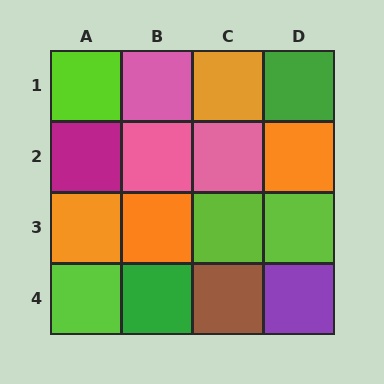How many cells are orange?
4 cells are orange.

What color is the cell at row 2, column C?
Pink.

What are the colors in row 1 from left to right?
Lime, pink, orange, green.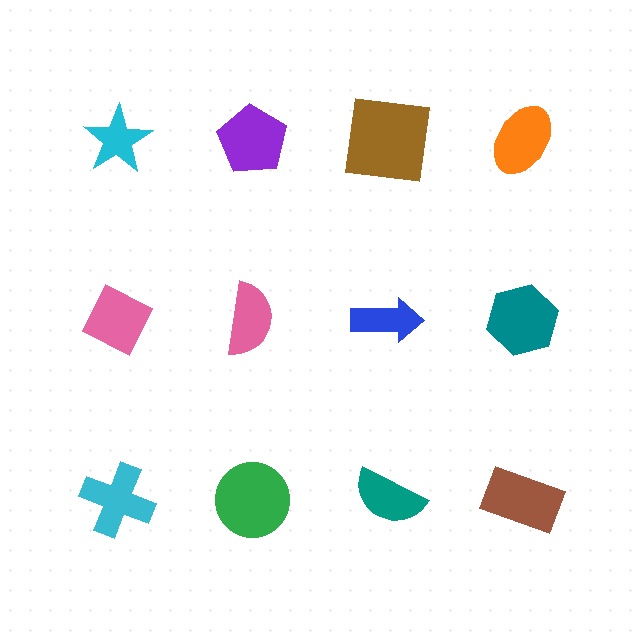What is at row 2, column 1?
A pink diamond.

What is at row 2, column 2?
A pink semicircle.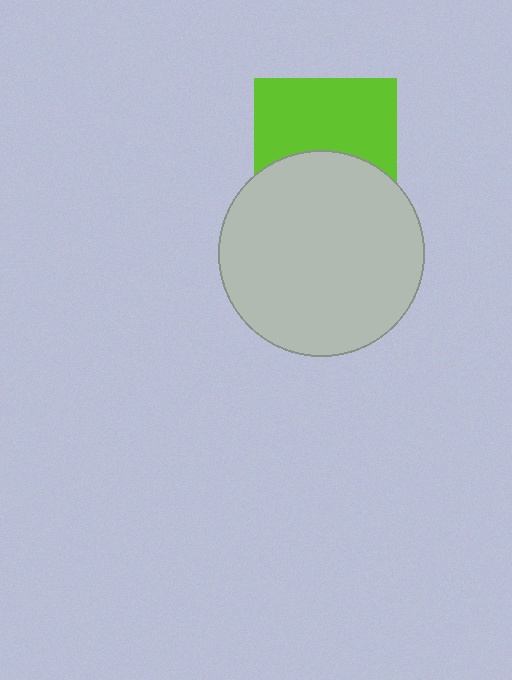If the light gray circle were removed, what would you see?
You would see the complete lime square.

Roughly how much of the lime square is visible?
About half of it is visible (roughly 57%).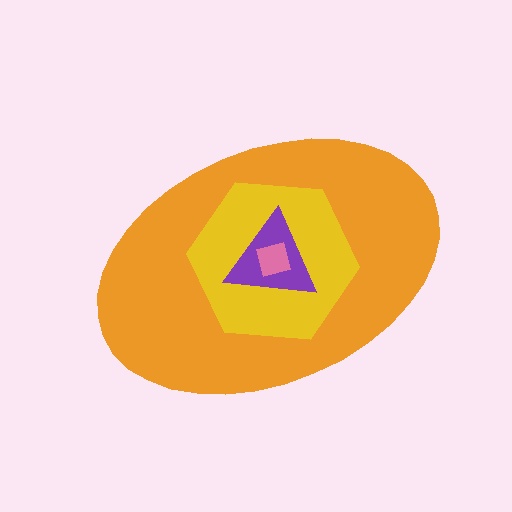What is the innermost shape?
The pink square.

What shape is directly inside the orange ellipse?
The yellow hexagon.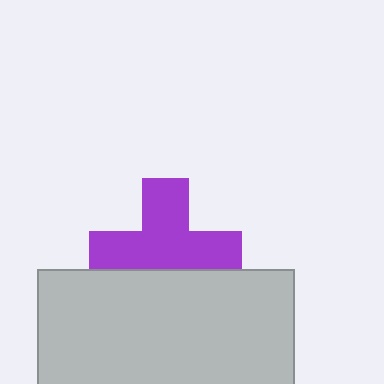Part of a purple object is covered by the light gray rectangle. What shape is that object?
It is a cross.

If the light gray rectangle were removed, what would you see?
You would see the complete purple cross.